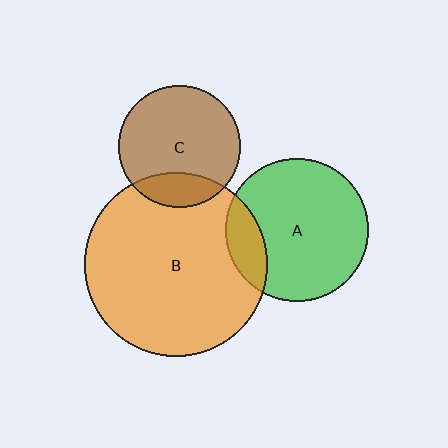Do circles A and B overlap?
Yes.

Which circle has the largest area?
Circle B (orange).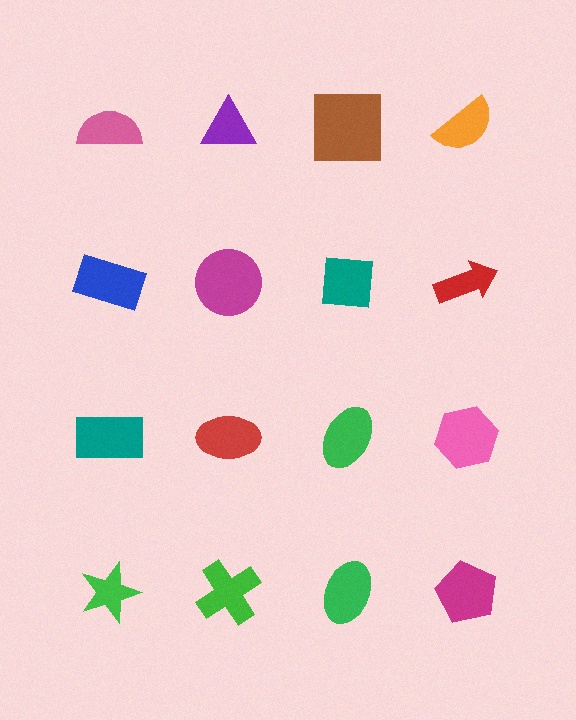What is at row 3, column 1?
A teal rectangle.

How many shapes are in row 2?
4 shapes.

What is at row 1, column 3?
A brown square.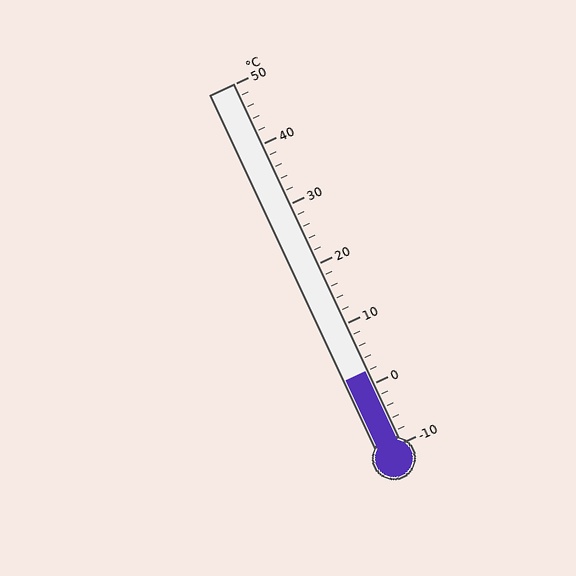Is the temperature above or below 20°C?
The temperature is below 20°C.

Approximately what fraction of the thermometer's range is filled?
The thermometer is filled to approximately 20% of its range.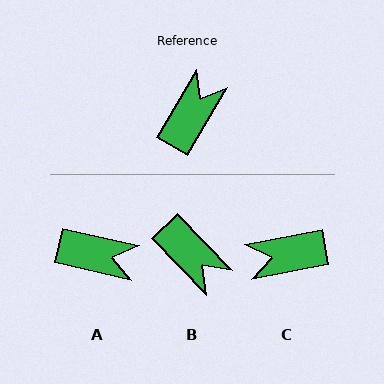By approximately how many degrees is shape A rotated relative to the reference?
Approximately 72 degrees clockwise.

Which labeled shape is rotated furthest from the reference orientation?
C, about 131 degrees away.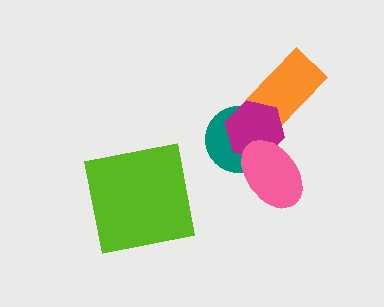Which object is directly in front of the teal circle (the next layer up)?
The magenta hexagon is directly in front of the teal circle.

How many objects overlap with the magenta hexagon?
3 objects overlap with the magenta hexagon.